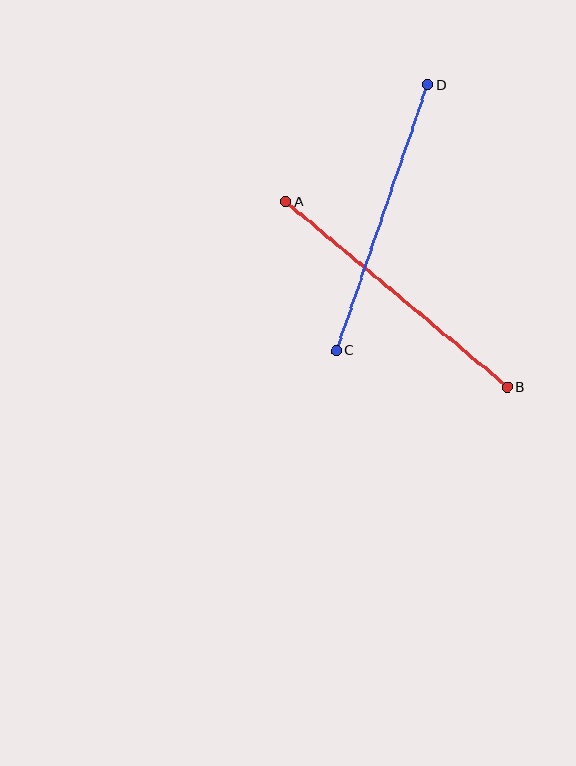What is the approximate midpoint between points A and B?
The midpoint is at approximately (397, 295) pixels.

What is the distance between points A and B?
The distance is approximately 289 pixels.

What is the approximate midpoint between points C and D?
The midpoint is at approximately (382, 218) pixels.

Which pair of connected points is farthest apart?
Points A and B are farthest apart.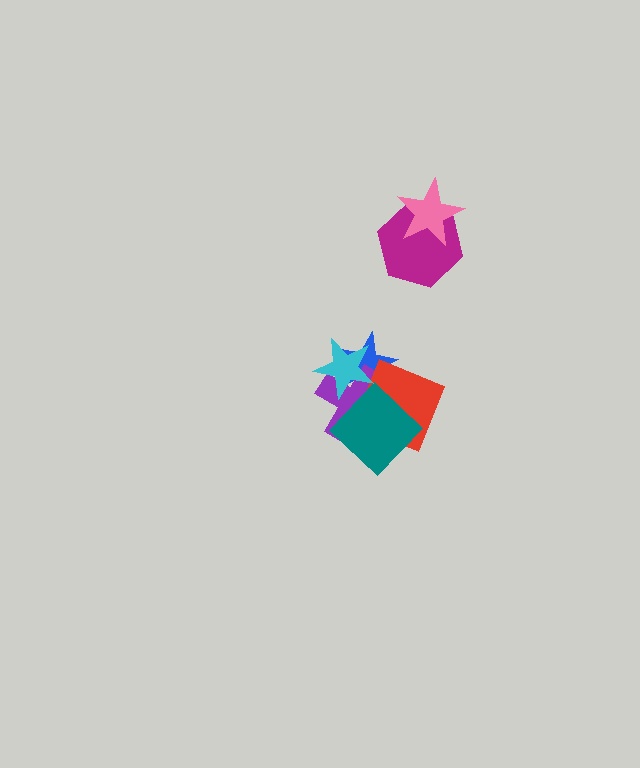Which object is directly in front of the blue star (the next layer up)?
The purple cross is directly in front of the blue star.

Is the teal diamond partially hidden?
Yes, it is partially covered by another shape.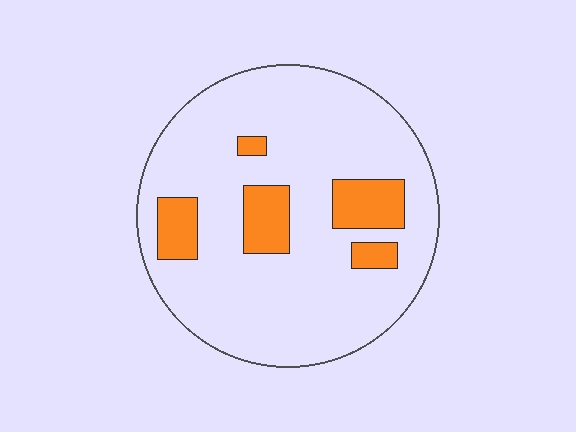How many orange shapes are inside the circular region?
5.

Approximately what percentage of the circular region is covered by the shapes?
Approximately 15%.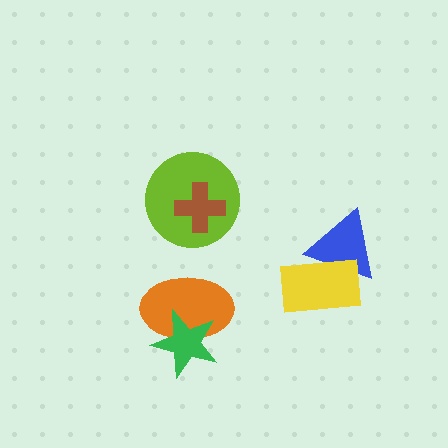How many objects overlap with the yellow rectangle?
1 object overlaps with the yellow rectangle.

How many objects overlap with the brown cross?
1 object overlaps with the brown cross.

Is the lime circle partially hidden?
Yes, it is partially covered by another shape.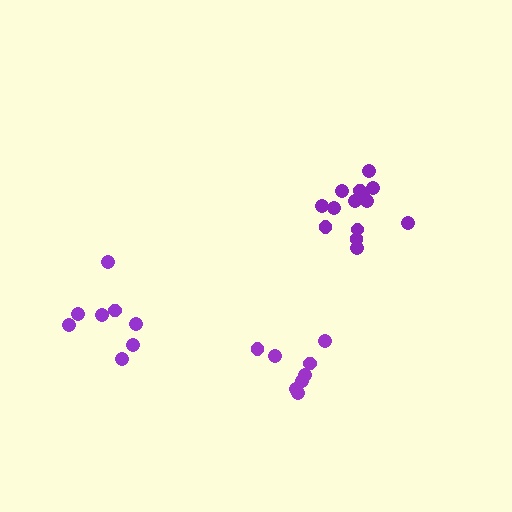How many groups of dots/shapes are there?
There are 3 groups.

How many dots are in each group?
Group 1: 8 dots, Group 2: 14 dots, Group 3: 8 dots (30 total).